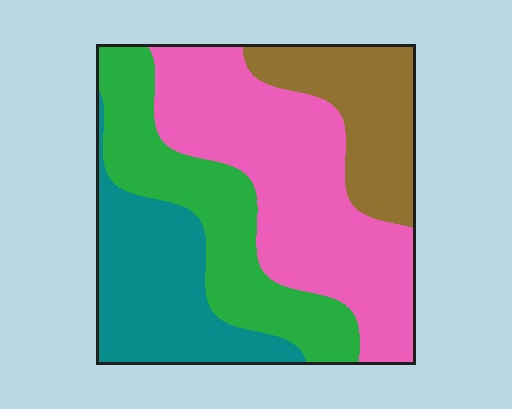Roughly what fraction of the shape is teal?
Teal covers 22% of the shape.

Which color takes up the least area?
Brown, at roughly 15%.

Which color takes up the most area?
Pink, at roughly 35%.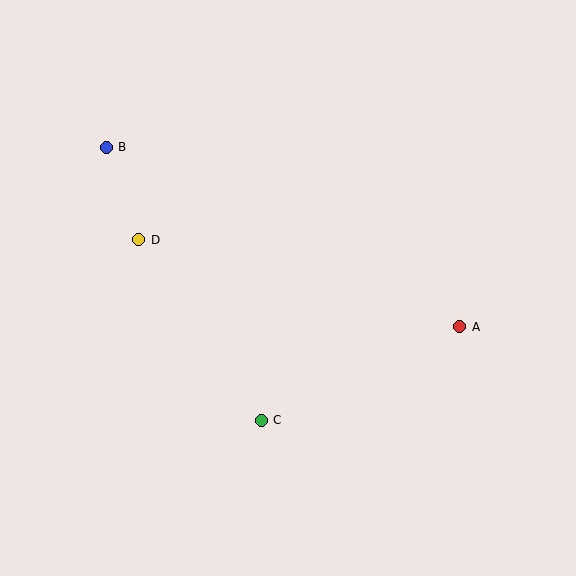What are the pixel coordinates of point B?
Point B is at (106, 147).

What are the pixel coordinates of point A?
Point A is at (460, 327).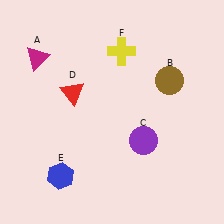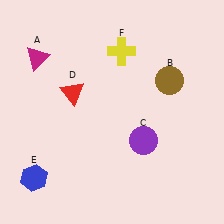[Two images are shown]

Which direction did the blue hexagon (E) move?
The blue hexagon (E) moved left.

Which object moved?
The blue hexagon (E) moved left.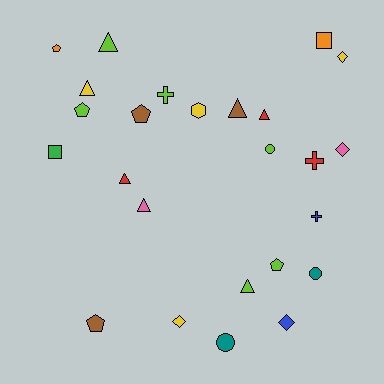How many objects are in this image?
There are 25 objects.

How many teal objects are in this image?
There are 2 teal objects.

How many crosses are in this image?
There are 3 crosses.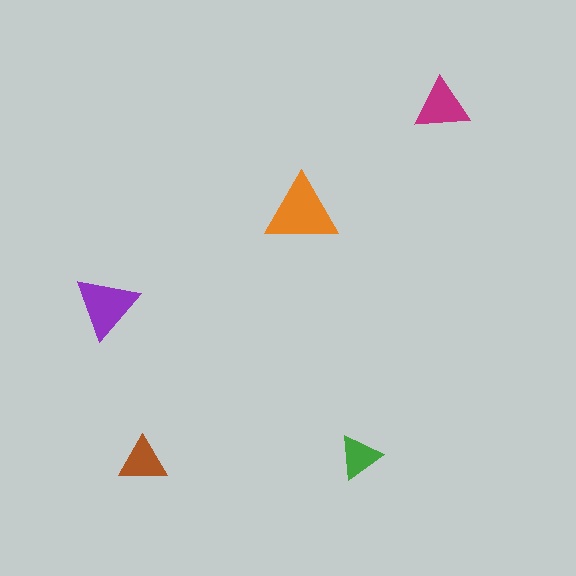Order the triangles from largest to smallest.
the orange one, the purple one, the magenta one, the brown one, the green one.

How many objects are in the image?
There are 5 objects in the image.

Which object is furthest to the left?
The purple triangle is leftmost.